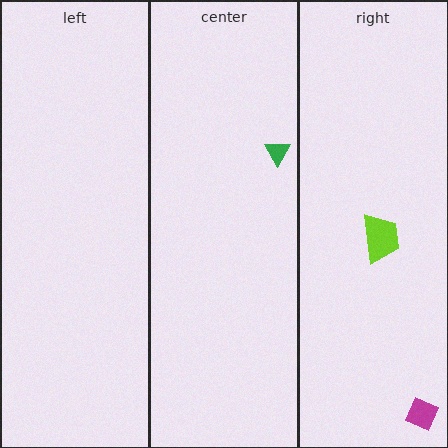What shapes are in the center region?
The green triangle.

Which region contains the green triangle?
The center region.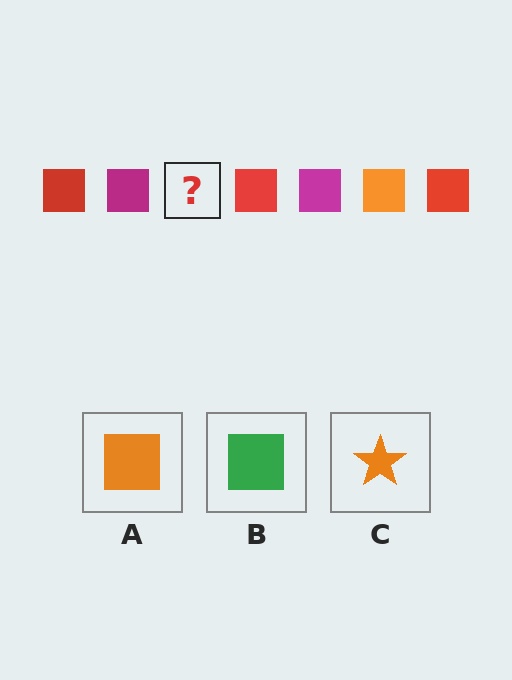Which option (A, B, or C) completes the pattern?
A.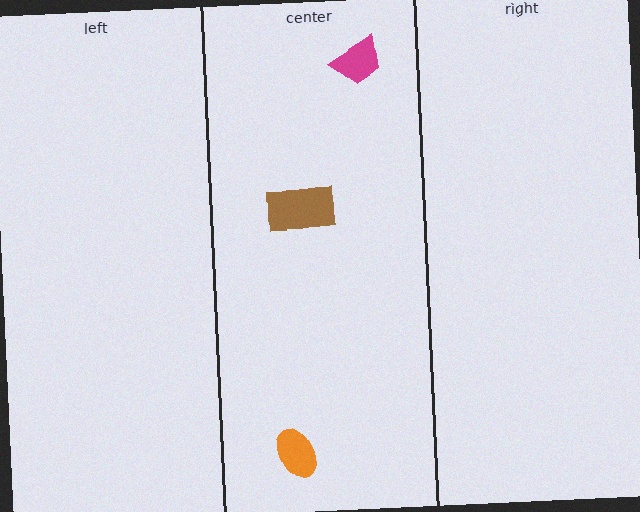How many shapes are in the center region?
3.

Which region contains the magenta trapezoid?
The center region.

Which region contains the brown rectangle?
The center region.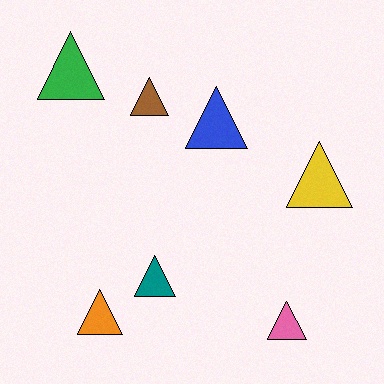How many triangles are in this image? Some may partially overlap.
There are 7 triangles.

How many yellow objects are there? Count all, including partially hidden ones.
There is 1 yellow object.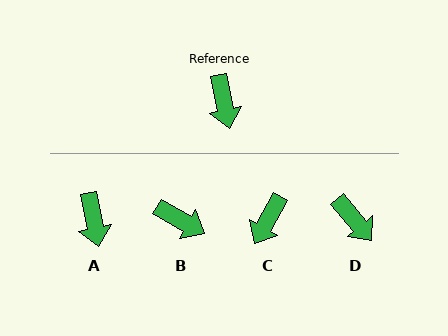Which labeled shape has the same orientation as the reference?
A.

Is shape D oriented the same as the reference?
No, it is off by about 29 degrees.